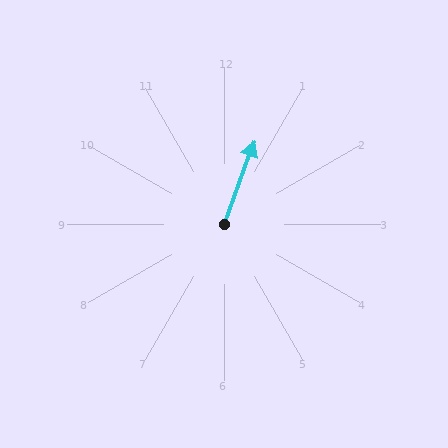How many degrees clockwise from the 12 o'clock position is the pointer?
Approximately 20 degrees.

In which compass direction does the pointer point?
North.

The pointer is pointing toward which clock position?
Roughly 1 o'clock.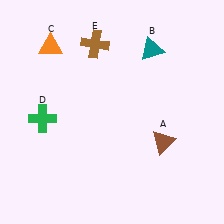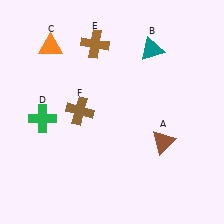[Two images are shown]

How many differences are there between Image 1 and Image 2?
There is 1 difference between the two images.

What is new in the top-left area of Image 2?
A brown cross (F) was added in the top-left area of Image 2.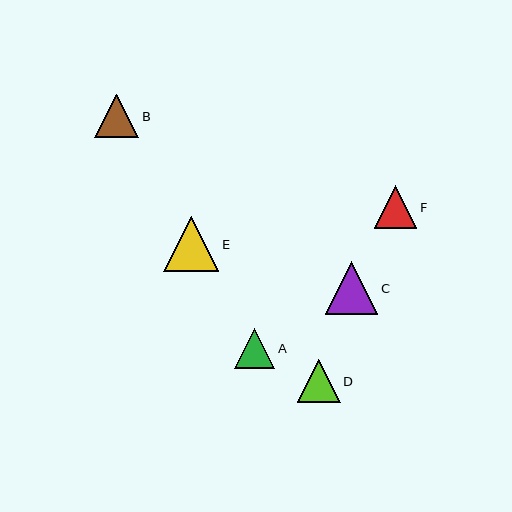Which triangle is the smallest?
Triangle A is the smallest with a size of approximately 40 pixels.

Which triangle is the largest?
Triangle E is the largest with a size of approximately 55 pixels.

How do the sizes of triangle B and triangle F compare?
Triangle B and triangle F are approximately the same size.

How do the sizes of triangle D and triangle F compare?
Triangle D and triangle F are approximately the same size.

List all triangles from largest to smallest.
From largest to smallest: E, C, B, D, F, A.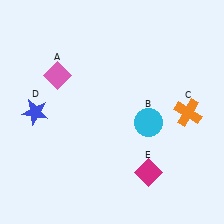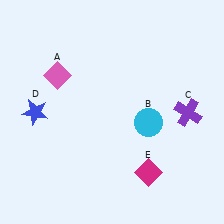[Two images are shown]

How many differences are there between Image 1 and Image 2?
There is 1 difference between the two images.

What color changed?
The cross (C) changed from orange in Image 1 to purple in Image 2.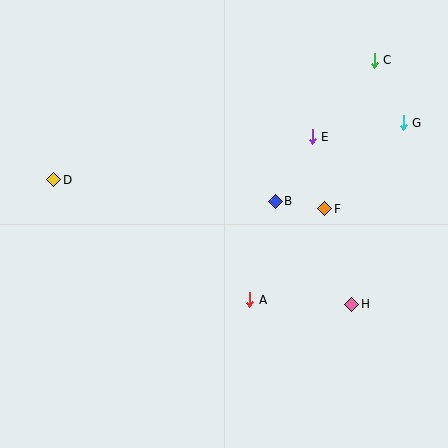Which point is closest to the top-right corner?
Point C is closest to the top-right corner.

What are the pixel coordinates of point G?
Point G is at (403, 123).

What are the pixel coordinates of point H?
Point H is at (352, 304).